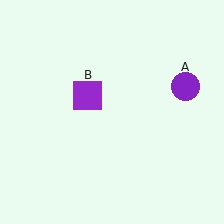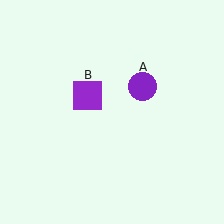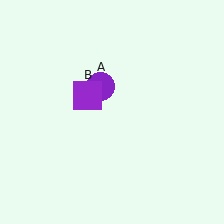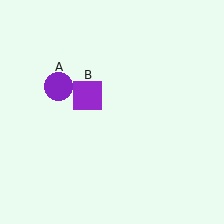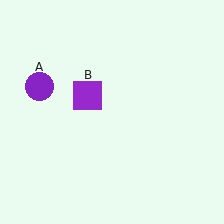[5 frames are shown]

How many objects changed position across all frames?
1 object changed position: purple circle (object A).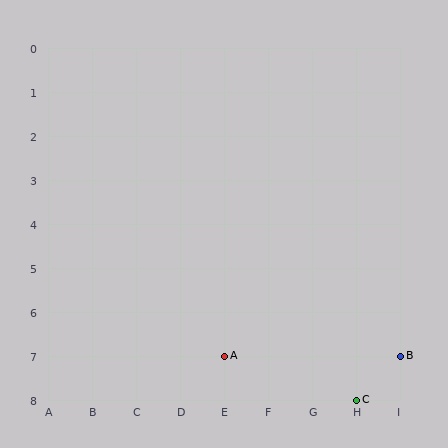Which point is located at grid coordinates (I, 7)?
Point B is at (I, 7).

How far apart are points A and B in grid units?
Points A and B are 4 columns apart.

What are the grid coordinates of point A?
Point A is at grid coordinates (E, 7).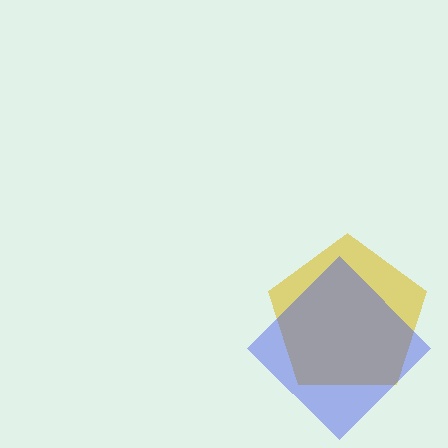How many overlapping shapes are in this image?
There are 2 overlapping shapes in the image.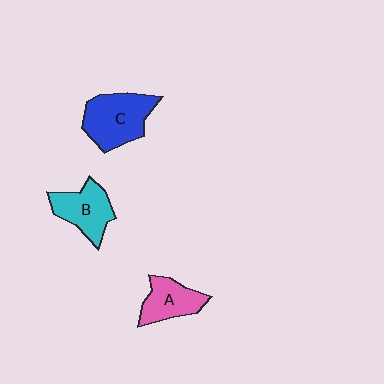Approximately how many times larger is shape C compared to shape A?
Approximately 1.5 times.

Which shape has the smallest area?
Shape A (pink).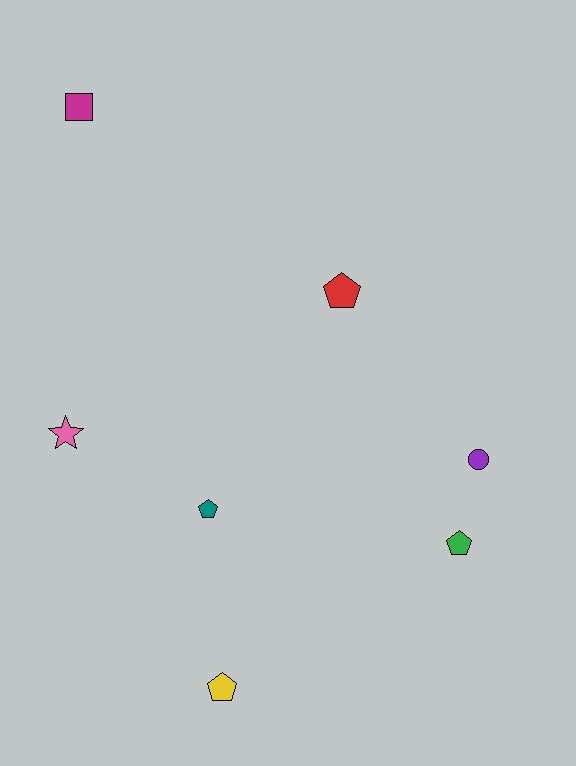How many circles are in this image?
There is 1 circle.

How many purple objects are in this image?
There is 1 purple object.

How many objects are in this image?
There are 7 objects.